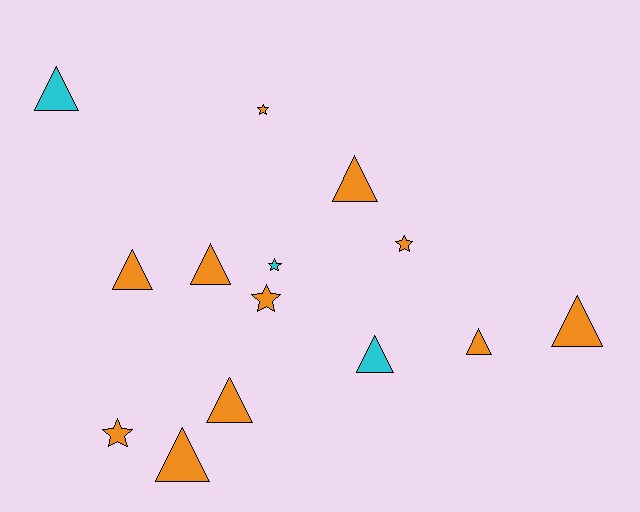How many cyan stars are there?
There is 1 cyan star.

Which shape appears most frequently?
Triangle, with 9 objects.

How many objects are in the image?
There are 14 objects.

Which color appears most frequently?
Orange, with 11 objects.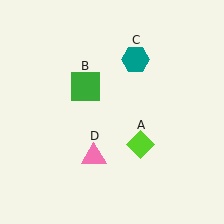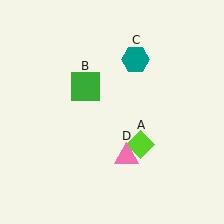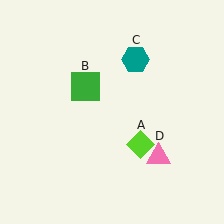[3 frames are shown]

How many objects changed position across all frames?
1 object changed position: pink triangle (object D).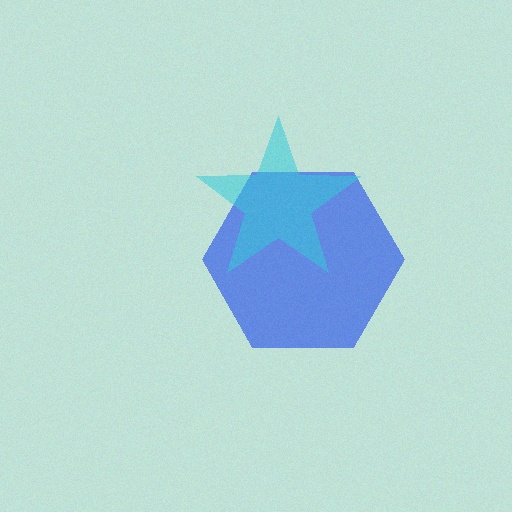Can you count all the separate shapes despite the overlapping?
Yes, there are 2 separate shapes.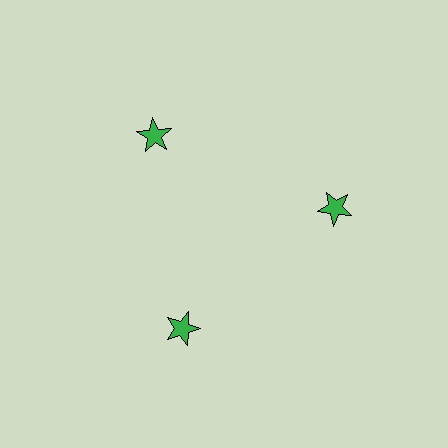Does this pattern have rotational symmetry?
Yes, this pattern has 3-fold rotational symmetry. It looks the same after rotating 120 degrees around the center.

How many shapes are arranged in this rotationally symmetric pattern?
There are 3 shapes, arranged in 3 groups of 1.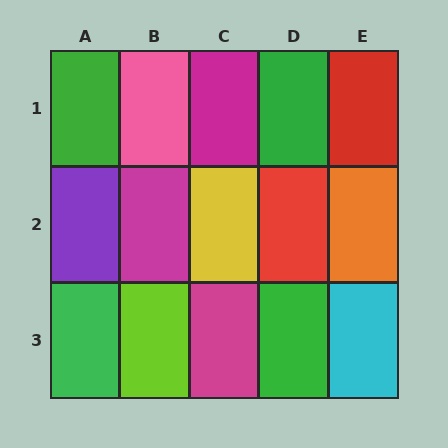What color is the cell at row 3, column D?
Green.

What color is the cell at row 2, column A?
Purple.